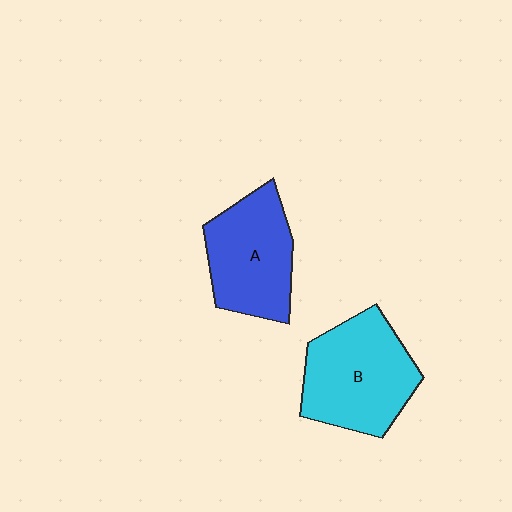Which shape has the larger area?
Shape B (cyan).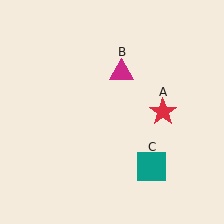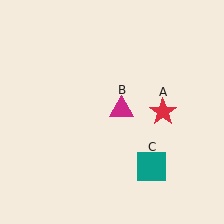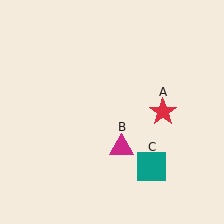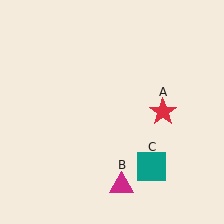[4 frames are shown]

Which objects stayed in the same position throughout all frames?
Red star (object A) and teal square (object C) remained stationary.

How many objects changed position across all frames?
1 object changed position: magenta triangle (object B).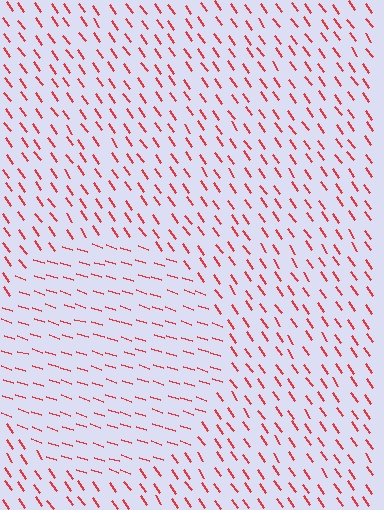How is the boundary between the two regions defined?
The boundary is defined purely by a change in line orientation (approximately 37 degrees difference). All lines are the same color and thickness.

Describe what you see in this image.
The image is filled with small red line segments. A circle region in the image has lines oriented differently from the surrounding lines, creating a visible texture boundary.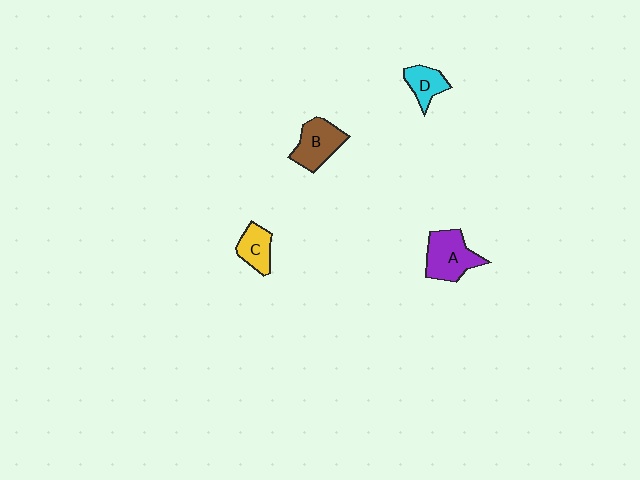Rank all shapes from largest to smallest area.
From largest to smallest: A (purple), B (brown), C (yellow), D (cyan).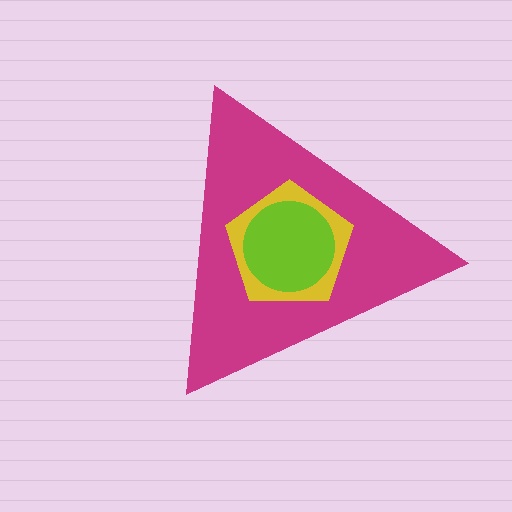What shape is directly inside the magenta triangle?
The yellow pentagon.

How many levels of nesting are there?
3.